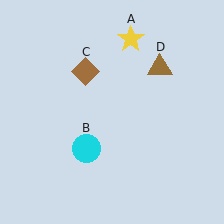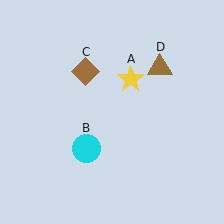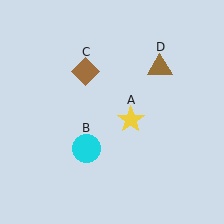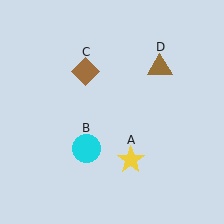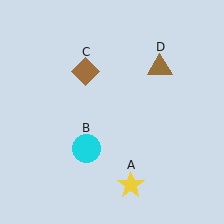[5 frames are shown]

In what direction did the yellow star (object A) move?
The yellow star (object A) moved down.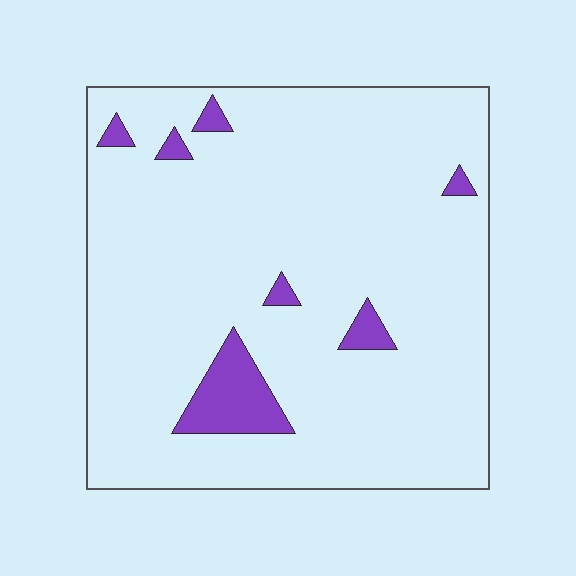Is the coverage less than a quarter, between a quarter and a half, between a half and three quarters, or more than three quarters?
Less than a quarter.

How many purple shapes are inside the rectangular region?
7.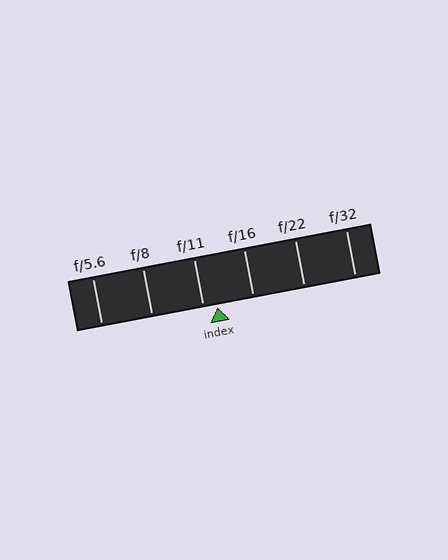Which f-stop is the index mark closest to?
The index mark is closest to f/11.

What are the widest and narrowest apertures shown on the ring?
The widest aperture shown is f/5.6 and the narrowest is f/32.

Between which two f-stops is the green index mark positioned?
The index mark is between f/11 and f/16.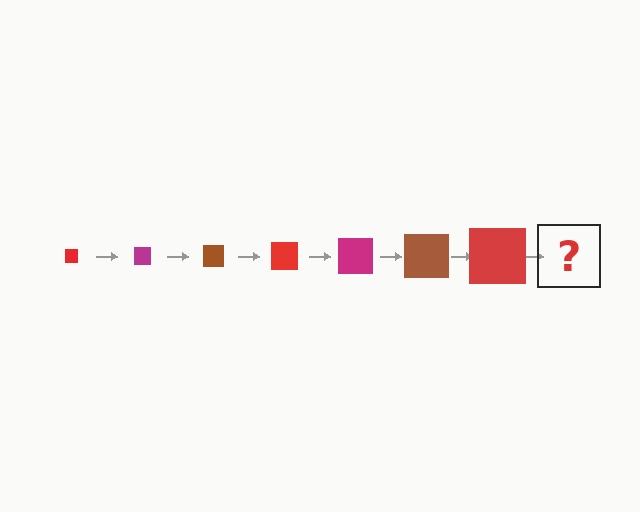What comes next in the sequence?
The next element should be a magenta square, larger than the previous one.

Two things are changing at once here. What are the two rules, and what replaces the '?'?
The two rules are that the square grows larger each step and the color cycles through red, magenta, and brown. The '?' should be a magenta square, larger than the previous one.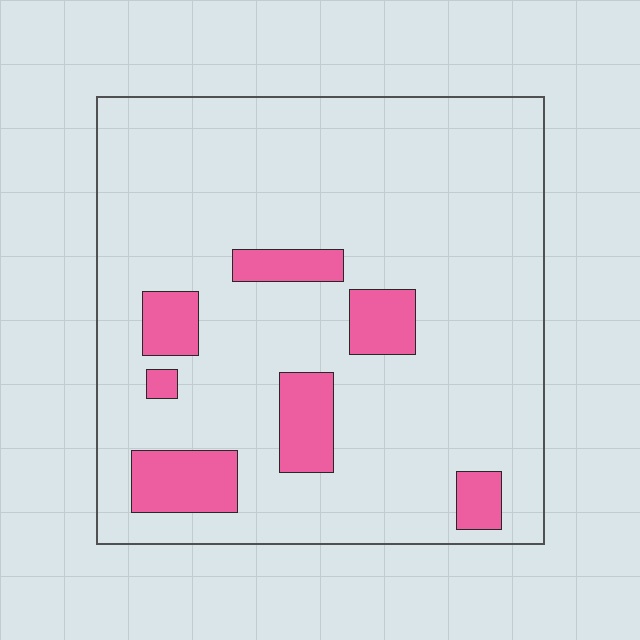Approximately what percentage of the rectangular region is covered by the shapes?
Approximately 15%.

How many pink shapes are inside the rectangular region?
7.